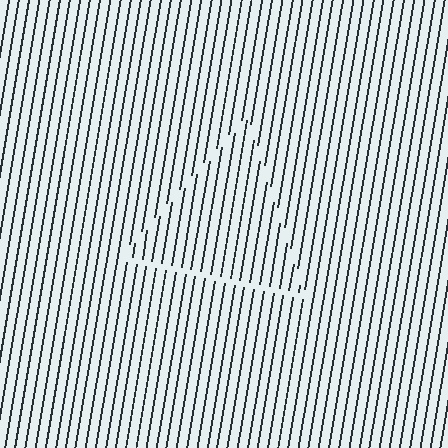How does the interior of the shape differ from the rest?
The interior of the shape contains the same grating, shifted by half a period — the contour is defined by the phase discontinuity where line-ends from the inner and outer gratings abut.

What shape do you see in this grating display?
An illusory triangle. The interior of the shape contains the same grating, shifted by half a period — the contour is defined by the phase discontinuity where line-ends from the inner and outer gratings abut.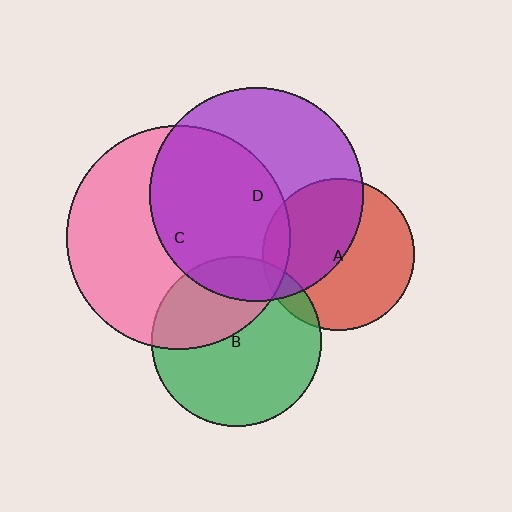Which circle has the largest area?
Circle C (pink).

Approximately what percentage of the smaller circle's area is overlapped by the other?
Approximately 10%.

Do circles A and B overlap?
Yes.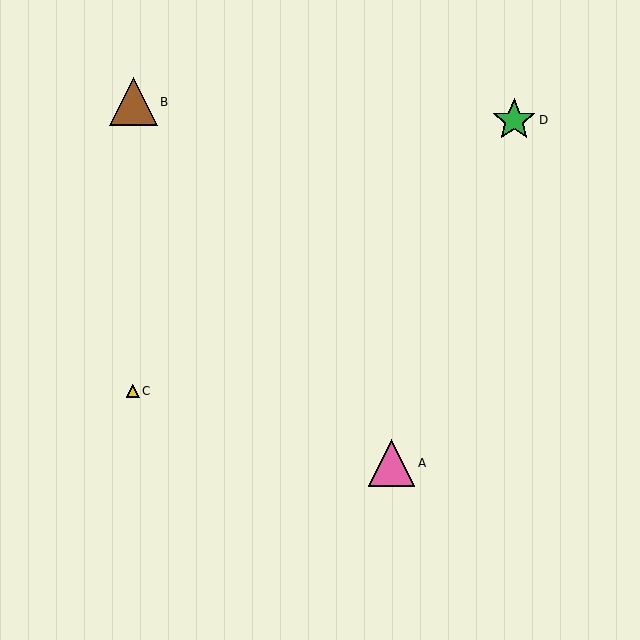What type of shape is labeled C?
Shape C is a yellow triangle.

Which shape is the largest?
The brown triangle (labeled B) is the largest.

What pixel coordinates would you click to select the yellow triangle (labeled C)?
Click at (133, 391) to select the yellow triangle C.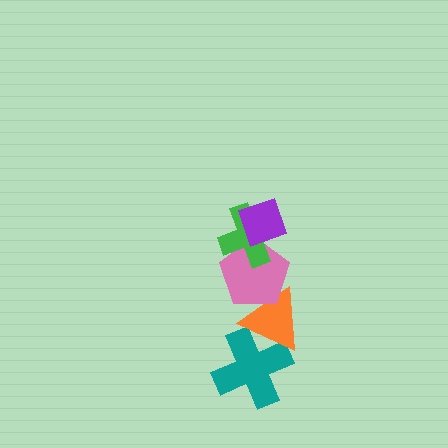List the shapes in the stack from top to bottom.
From top to bottom: the purple diamond, the green cross, the pink pentagon, the orange triangle, the teal cross.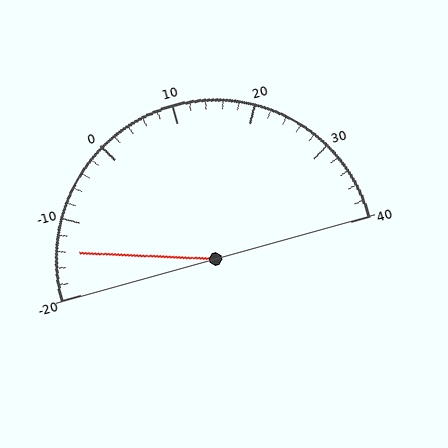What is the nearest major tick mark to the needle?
The nearest major tick mark is -10.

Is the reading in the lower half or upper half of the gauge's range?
The reading is in the lower half of the range (-20 to 40).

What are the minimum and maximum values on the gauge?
The gauge ranges from -20 to 40.